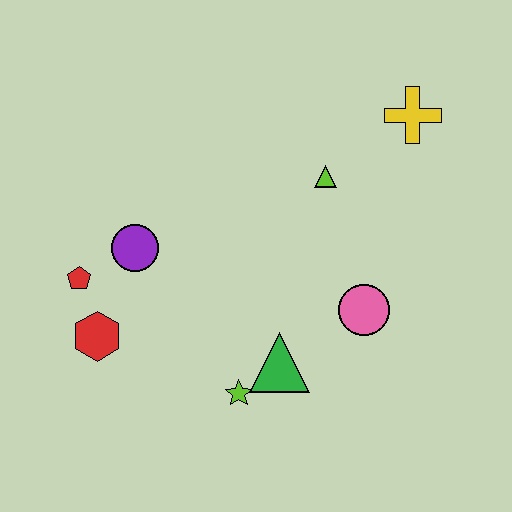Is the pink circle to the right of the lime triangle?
Yes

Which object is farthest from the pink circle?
The red pentagon is farthest from the pink circle.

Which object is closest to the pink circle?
The green triangle is closest to the pink circle.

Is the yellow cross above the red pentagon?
Yes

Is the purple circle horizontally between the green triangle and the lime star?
No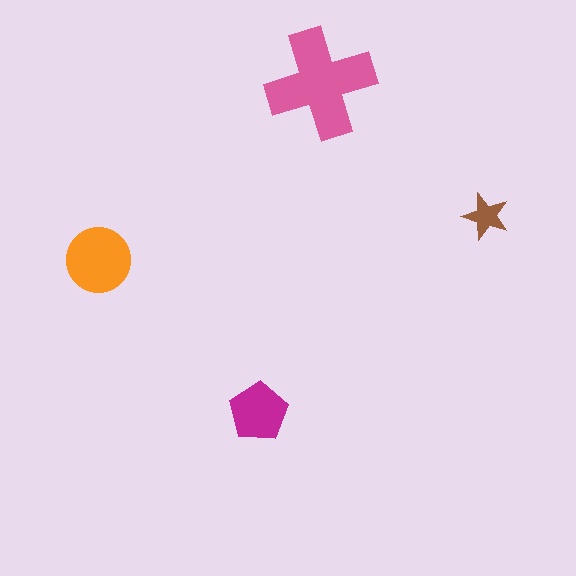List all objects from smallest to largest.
The brown star, the magenta pentagon, the orange circle, the pink cross.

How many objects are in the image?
There are 4 objects in the image.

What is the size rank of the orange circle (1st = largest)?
2nd.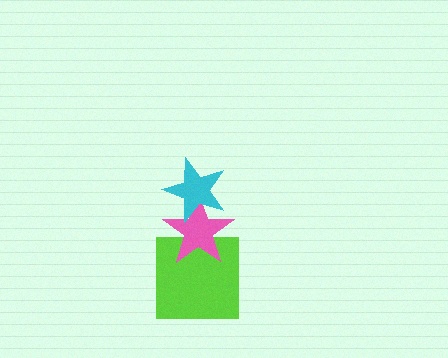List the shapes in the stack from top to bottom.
From top to bottom: the cyan star, the pink star, the lime square.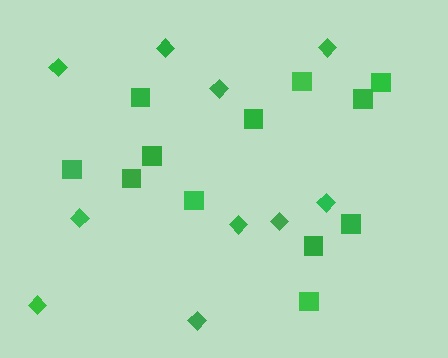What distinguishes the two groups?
There are 2 groups: one group of diamonds (10) and one group of squares (12).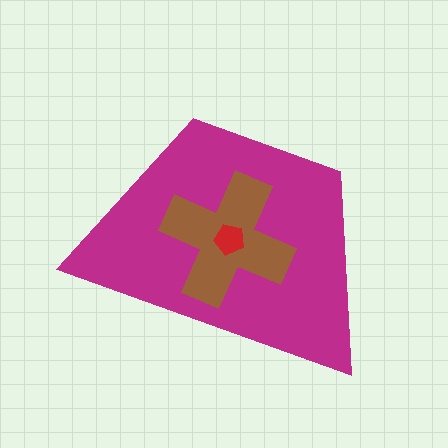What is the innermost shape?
The red pentagon.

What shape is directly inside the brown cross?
The red pentagon.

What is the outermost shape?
The magenta trapezoid.